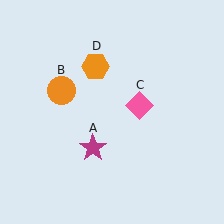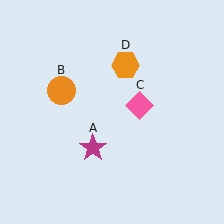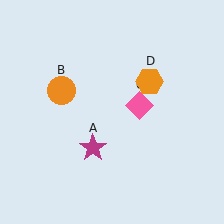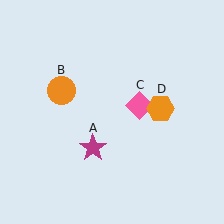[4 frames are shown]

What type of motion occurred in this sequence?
The orange hexagon (object D) rotated clockwise around the center of the scene.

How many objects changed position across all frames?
1 object changed position: orange hexagon (object D).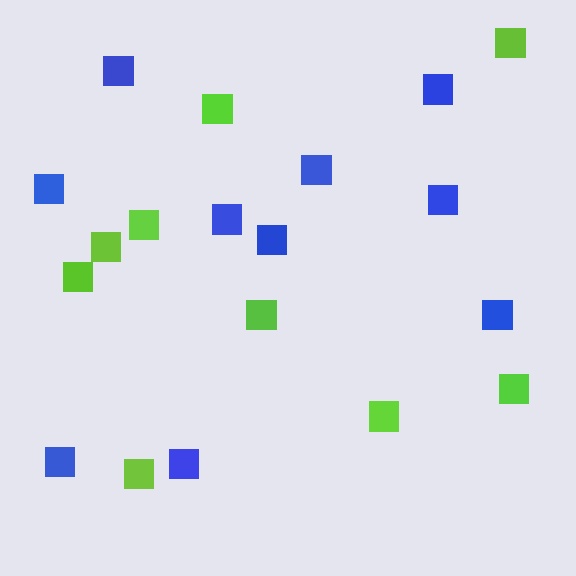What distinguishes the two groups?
There are 2 groups: one group of blue squares (10) and one group of lime squares (9).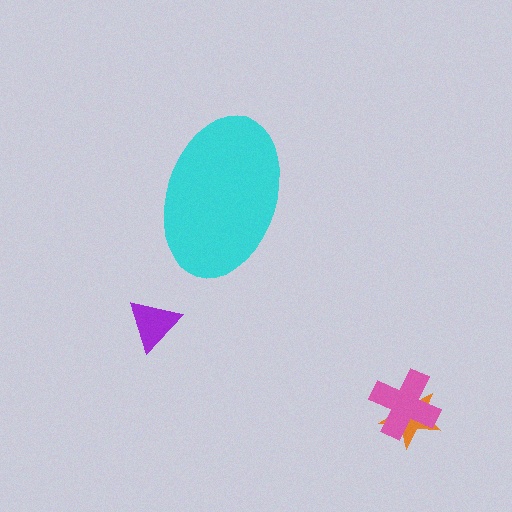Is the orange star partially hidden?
No, the orange star is fully visible.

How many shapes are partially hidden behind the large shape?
0 shapes are partially hidden.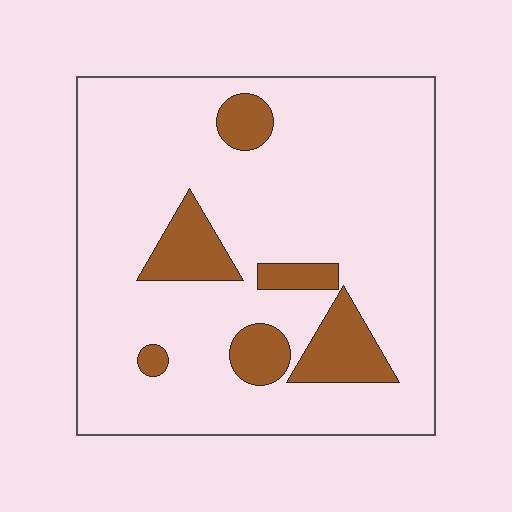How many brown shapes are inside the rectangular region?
6.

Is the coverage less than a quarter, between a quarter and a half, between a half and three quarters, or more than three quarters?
Less than a quarter.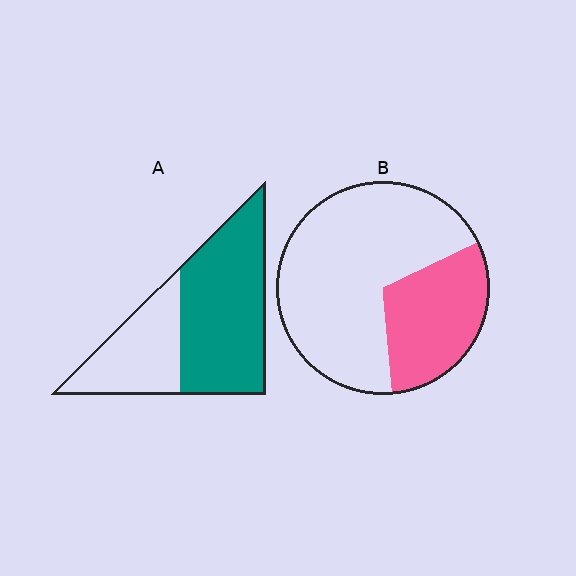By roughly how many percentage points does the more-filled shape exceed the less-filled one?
By roughly 35 percentage points (A over B).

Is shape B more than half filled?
No.